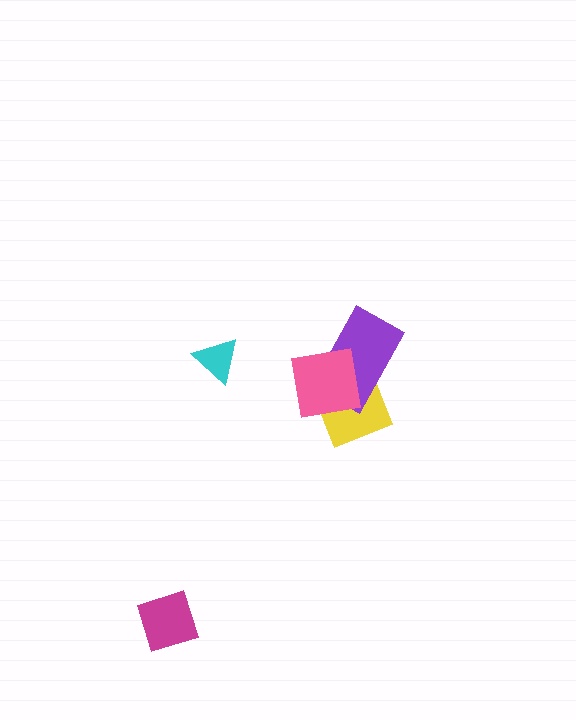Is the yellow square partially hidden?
Yes, it is partially covered by another shape.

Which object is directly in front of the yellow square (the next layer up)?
The purple rectangle is directly in front of the yellow square.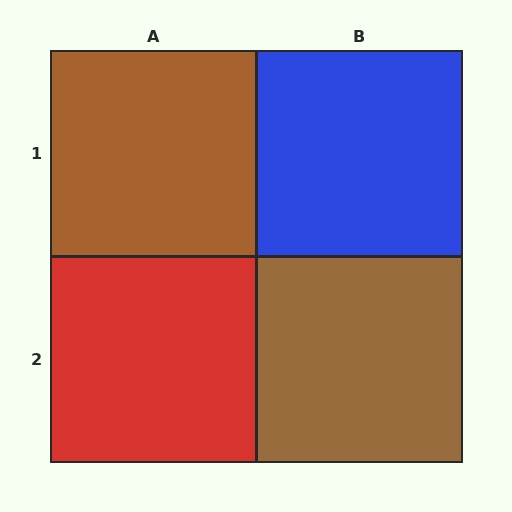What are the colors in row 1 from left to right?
Brown, blue.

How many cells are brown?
2 cells are brown.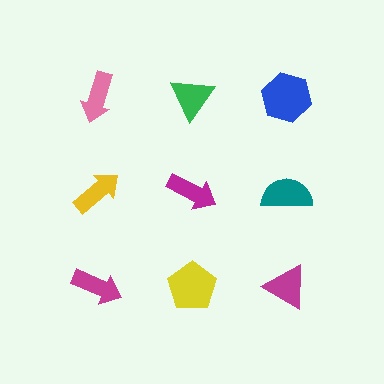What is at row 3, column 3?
A magenta triangle.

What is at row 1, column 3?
A blue hexagon.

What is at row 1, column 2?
A green triangle.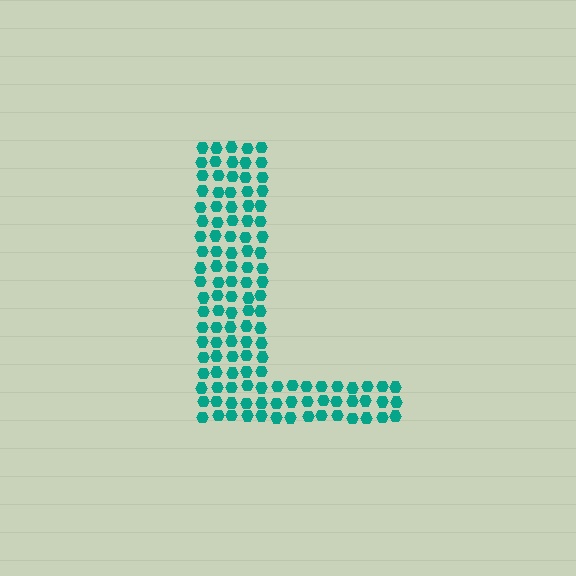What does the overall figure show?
The overall figure shows the letter L.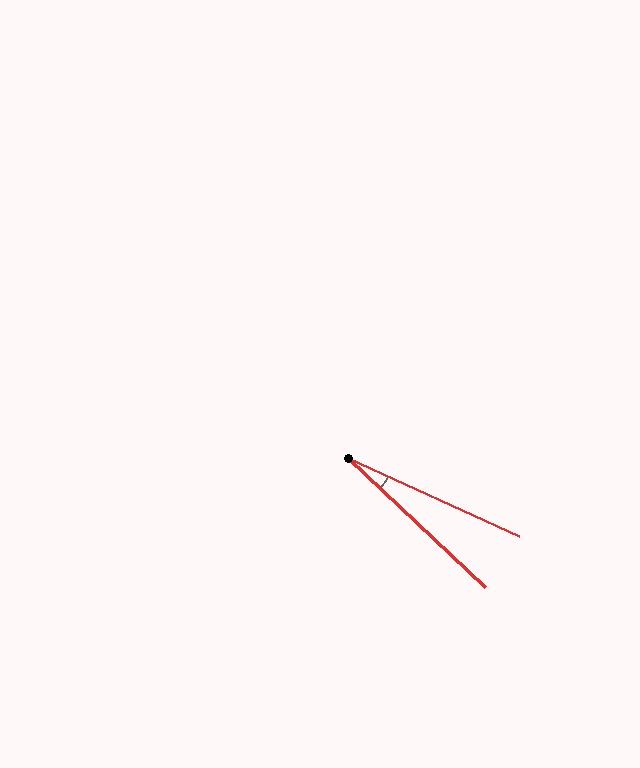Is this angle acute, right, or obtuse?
It is acute.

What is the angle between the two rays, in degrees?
Approximately 19 degrees.